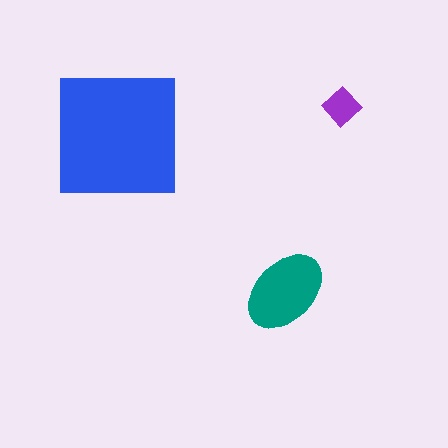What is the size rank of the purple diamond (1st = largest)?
3rd.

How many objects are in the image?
There are 3 objects in the image.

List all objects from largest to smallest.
The blue square, the teal ellipse, the purple diamond.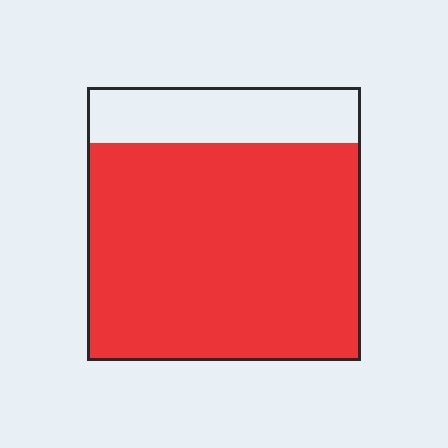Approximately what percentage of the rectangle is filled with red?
Approximately 80%.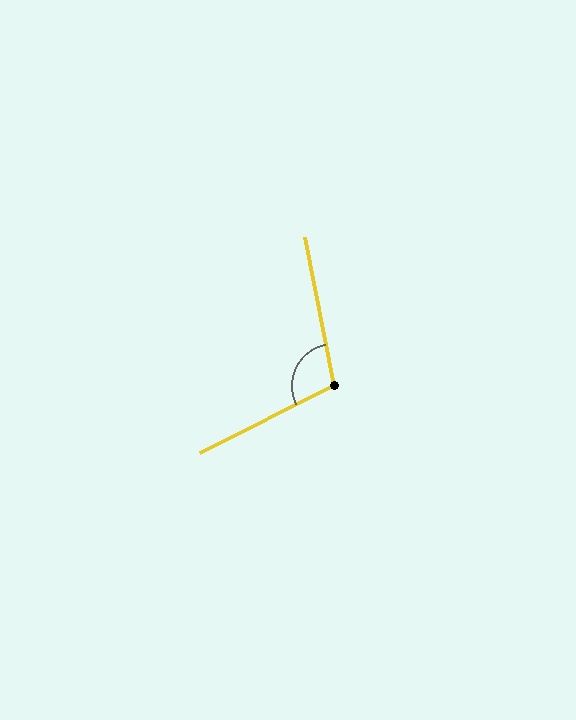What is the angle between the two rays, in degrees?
Approximately 106 degrees.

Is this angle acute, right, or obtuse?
It is obtuse.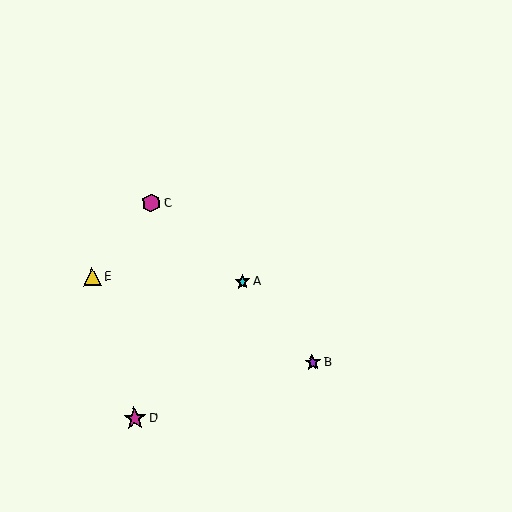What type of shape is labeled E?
Shape E is a yellow triangle.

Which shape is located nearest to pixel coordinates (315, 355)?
The purple star (labeled B) at (313, 362) is nearest to that location.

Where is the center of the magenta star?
The center of the magenta star is at (135, 419).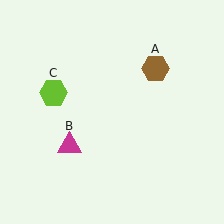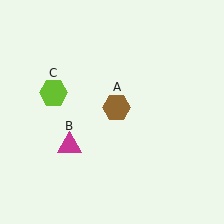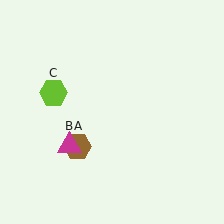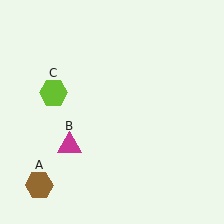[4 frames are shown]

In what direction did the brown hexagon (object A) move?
The brown hexagon (object A) moved down and to the left.